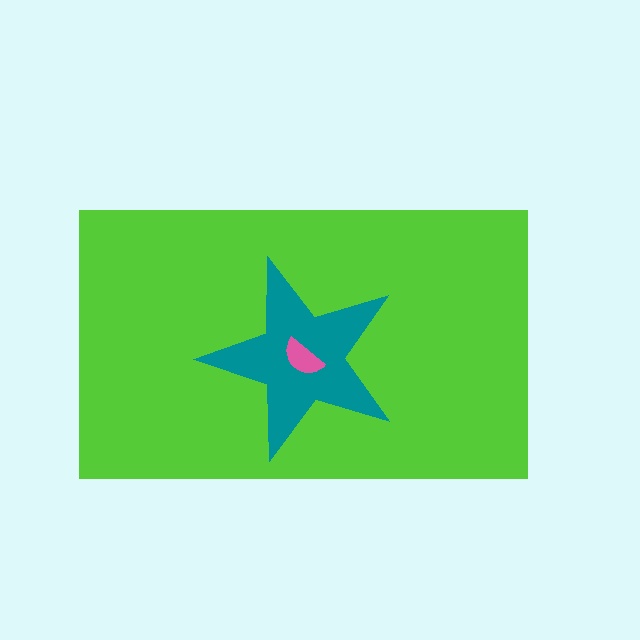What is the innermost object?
The pink semicircle.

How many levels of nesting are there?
3.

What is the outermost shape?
The lime rectangle.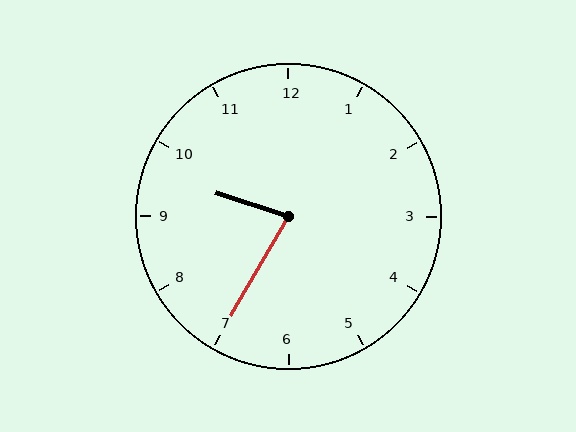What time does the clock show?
9:35.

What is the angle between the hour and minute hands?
Approximately 78 degrees.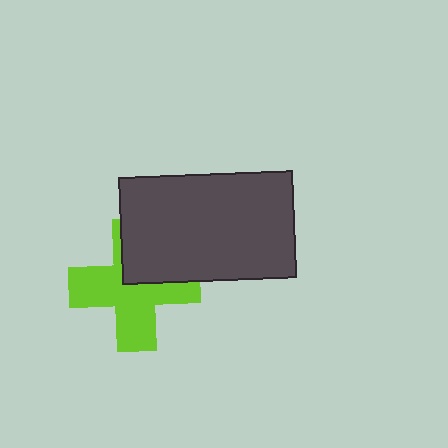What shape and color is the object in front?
The object in front is a dark gray rectangle.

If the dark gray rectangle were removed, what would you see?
You would see the complete lime cross.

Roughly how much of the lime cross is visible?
Most of it is visible (roughly 66%).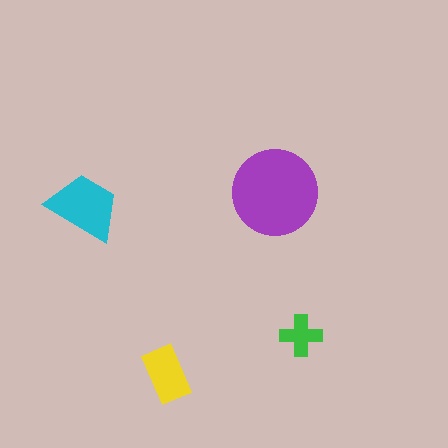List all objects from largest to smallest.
The purple circle, the cyan trapezoid, the yellow rectangle, the green cross.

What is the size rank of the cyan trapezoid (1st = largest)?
2nd.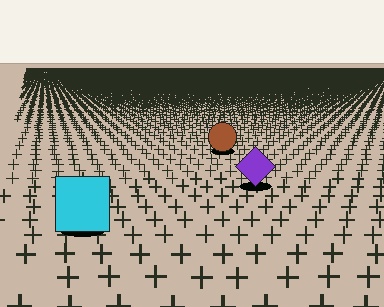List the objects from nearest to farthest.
From nearest to farthest: the cyan square, the purple diamond, the brown circle.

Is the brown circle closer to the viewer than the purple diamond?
No. The purple diamond is closer — you can tell from the texture gradient: the ground texture is coarser near it.